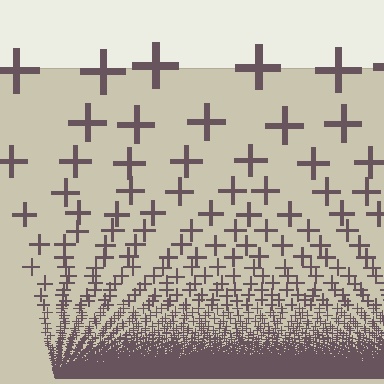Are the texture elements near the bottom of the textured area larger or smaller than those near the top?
Smaller. The gradient is inverted — elements near the bottom are smaller and denser.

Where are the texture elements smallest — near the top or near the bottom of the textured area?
Near the bottom.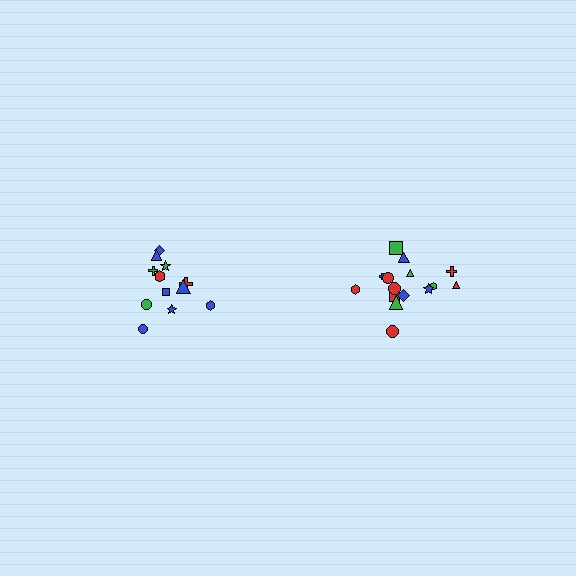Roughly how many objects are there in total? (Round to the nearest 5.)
Roughly 25 objects in total.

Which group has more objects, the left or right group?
The right group.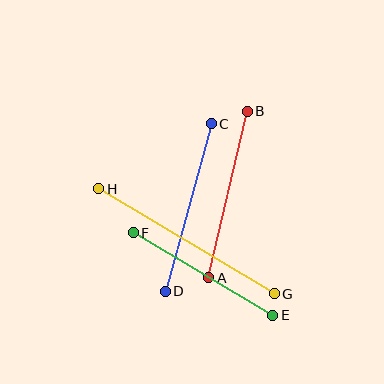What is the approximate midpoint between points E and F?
The midpoint is at approximately (203, 274) pixels.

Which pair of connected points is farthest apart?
Points G and H are farthest apart.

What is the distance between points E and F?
The distance is approximately 162 pixels.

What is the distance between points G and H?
The distance is approximately 204 pixels.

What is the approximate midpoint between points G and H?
The midpoint is at approximately (186, 241) pixels.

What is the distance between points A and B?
The distance is approximately 171 pixels.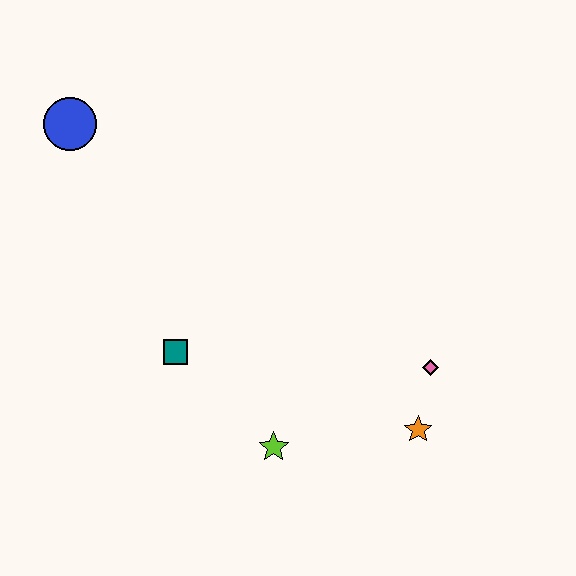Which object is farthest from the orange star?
The blue circle is farthest from the orange star.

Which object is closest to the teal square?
The lime star is closest to the teal square.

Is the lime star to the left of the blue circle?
No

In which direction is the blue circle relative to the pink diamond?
The blue circle is to the left of the pink diamond.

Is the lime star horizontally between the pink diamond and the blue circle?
Yes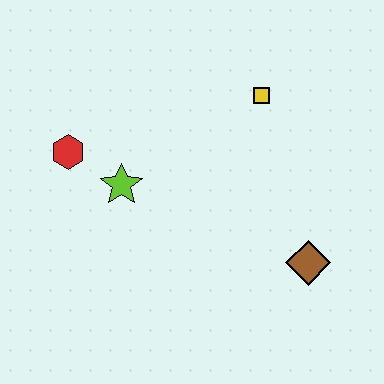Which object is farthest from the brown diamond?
The red hexagon is farthest from the brown diamond.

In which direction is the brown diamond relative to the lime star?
The brown diamond is to the right of the lime star.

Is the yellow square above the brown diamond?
Yes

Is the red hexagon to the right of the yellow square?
No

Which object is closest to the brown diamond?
The yellow square is closest to the brown diamond.